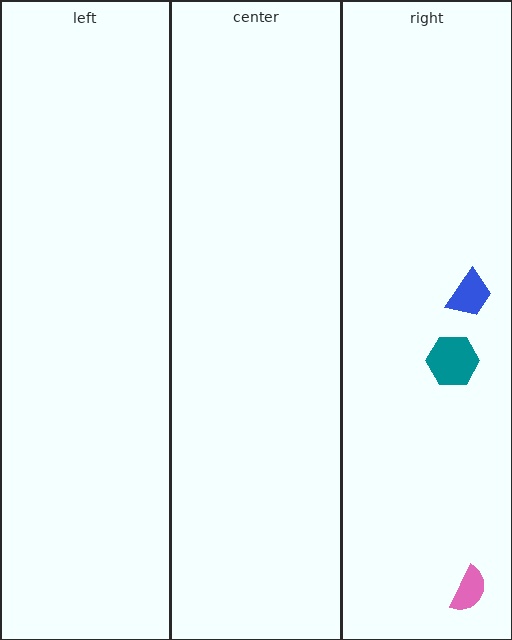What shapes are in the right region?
The pink semicircle, the blue trapezoid, the teal hexagon.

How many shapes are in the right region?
3.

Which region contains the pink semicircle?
The right region.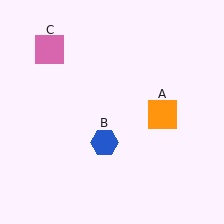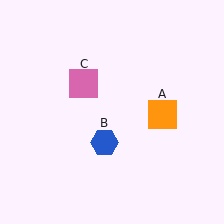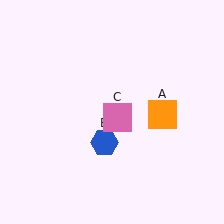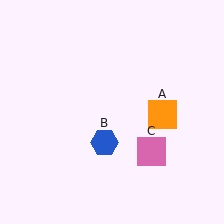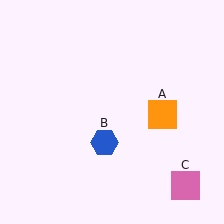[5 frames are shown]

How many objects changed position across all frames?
1 object changed position: pink square (object C).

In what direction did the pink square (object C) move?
The pink square (object C) moved down and to the right.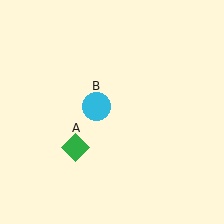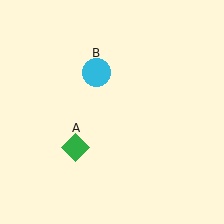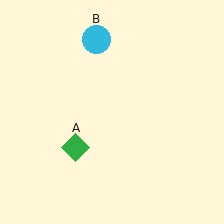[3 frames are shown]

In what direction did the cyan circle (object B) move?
The cyan circle (object B) moved up.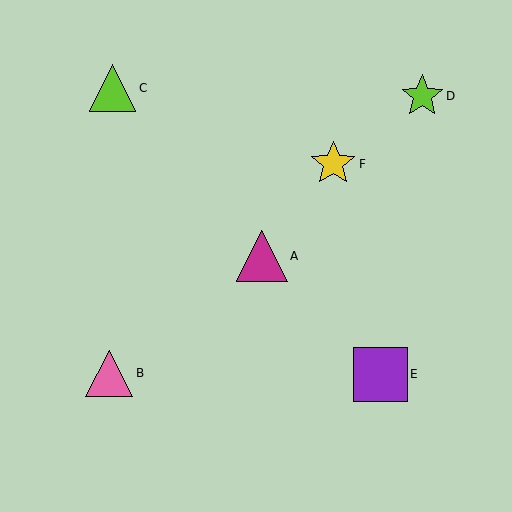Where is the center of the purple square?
The center of the purple square is at (380, 374).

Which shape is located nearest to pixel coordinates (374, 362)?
The purple square (labeled E) at (380, 374) is nearest to that location.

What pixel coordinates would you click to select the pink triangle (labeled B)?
Click at (109, 373) to select the pink triangle B.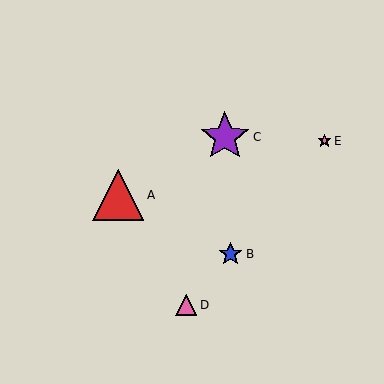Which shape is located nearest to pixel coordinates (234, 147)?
The purple star (labeled C) at (225, 137) is nearest to that location.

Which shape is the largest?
The red triangle (labeled A) is the largest.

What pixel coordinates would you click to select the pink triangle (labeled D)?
Click at (186, 305) to select the pink triangle D.